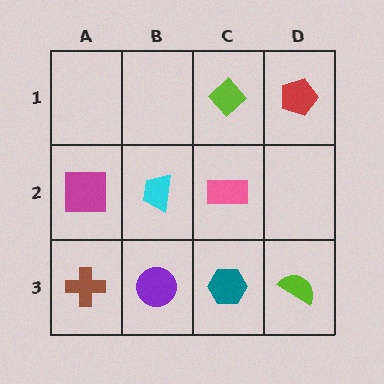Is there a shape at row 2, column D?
No, that cell is empty.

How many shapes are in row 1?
2 shapes.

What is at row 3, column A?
A brown cross.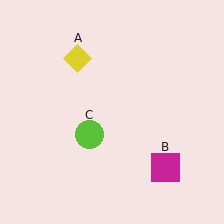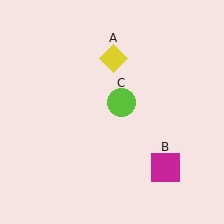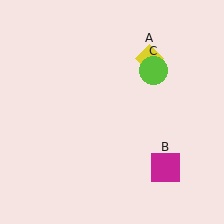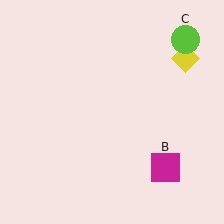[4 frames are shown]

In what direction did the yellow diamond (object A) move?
The yellow diamond (object A) moved right.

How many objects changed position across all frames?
2 objects changed position: yellow diamond (object A), lime circle (object C).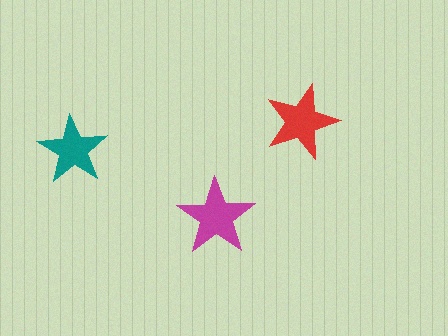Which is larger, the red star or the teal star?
The red one.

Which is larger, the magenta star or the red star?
The magenta one.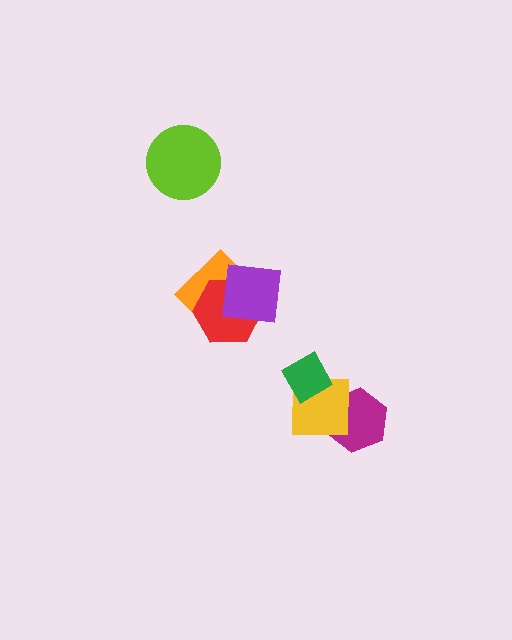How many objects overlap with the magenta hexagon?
1 object overlaps with the magenta hexagon.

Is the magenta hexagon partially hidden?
Yes, it is partially covered by another shape.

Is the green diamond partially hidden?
No, no other shape covers it.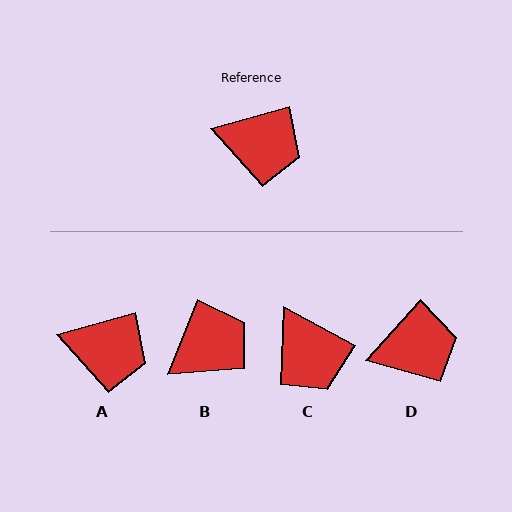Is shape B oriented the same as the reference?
No, it is off by about 53 degrees.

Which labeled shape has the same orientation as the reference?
A.